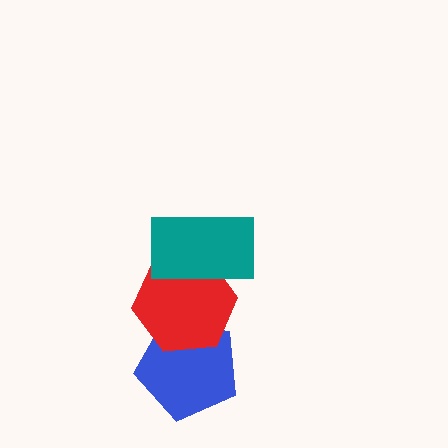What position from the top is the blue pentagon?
The blue pentagon is 3rd from the top.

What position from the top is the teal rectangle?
The teal rectangle is 1st from the top.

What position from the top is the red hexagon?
The red hexagon is 2nd from the top.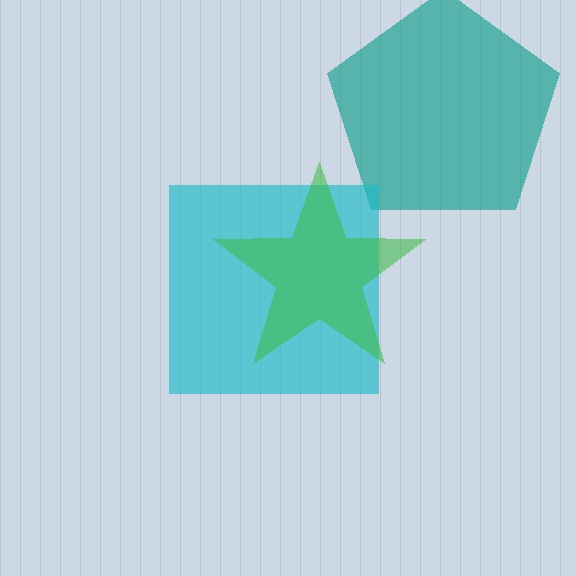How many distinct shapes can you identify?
There are 3 distinct shapes: a teal pentagon, a cyan square, a green star.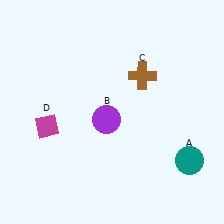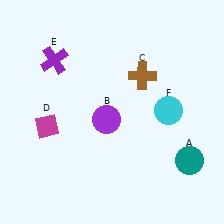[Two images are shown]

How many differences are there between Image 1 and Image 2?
There are 2 differences between the two images.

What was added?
A purple cross (E), a cyan circle (F) were added in Image 2.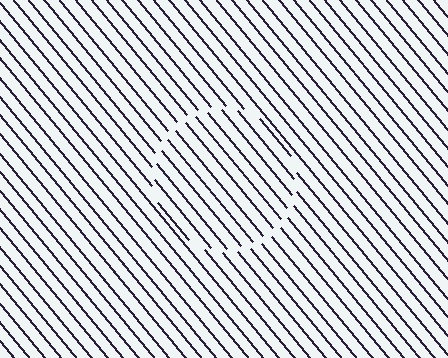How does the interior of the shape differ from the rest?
The interior of the shape contains the same grating, shifted by half a period — the contour is defined by the phase discontinuity where line-ends from the inner and outer gratings abut.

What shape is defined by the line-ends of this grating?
An illusory circle. The interior of the shape contains the same grating, shifted by half a period — the contour is defined by the phase discontinuity where line-ends from the inner and outer gratings abut.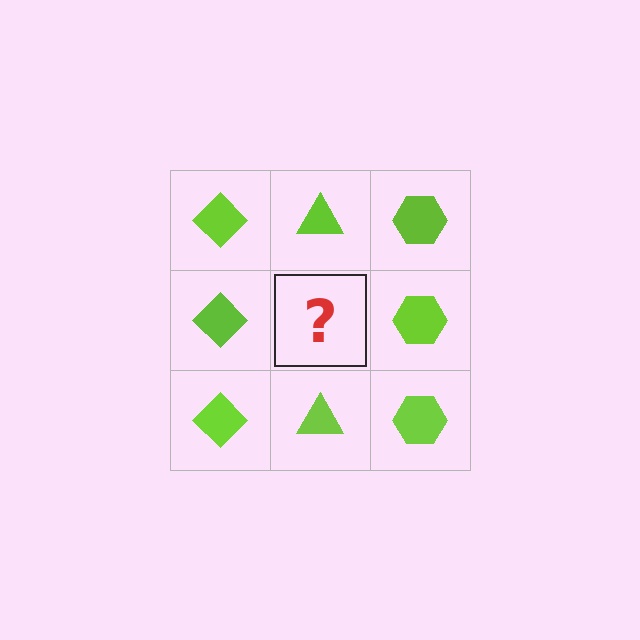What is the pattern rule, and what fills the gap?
The rule is that each column has a consistent shape. The gap should be filled with a lime triangle.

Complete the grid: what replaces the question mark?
The question mark should be replaced with a lime triangle.